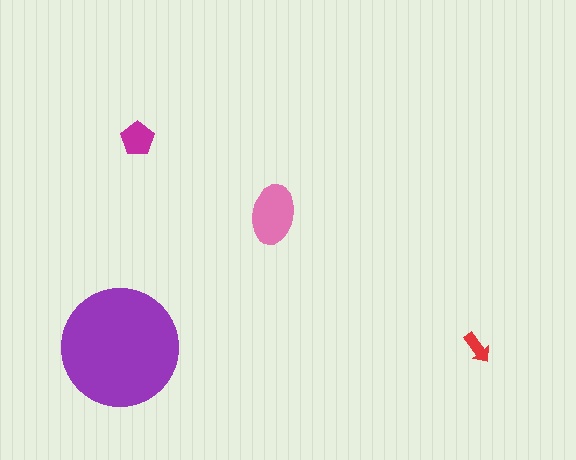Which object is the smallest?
The red arrow.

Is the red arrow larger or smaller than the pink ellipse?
Smaller.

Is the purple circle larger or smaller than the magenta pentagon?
Larger.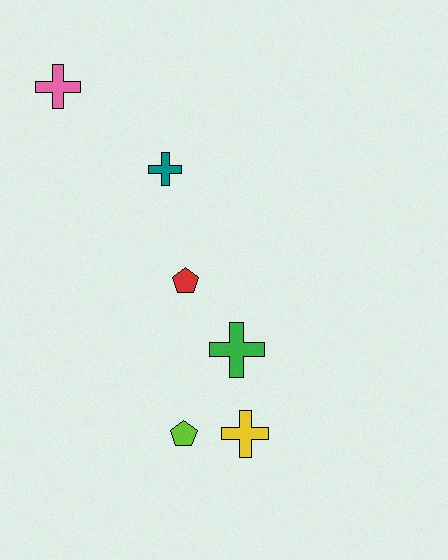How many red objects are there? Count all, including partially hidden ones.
There is 1 red object.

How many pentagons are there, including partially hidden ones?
There are 2 pentagons.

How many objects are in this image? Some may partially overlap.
There are 6 objects.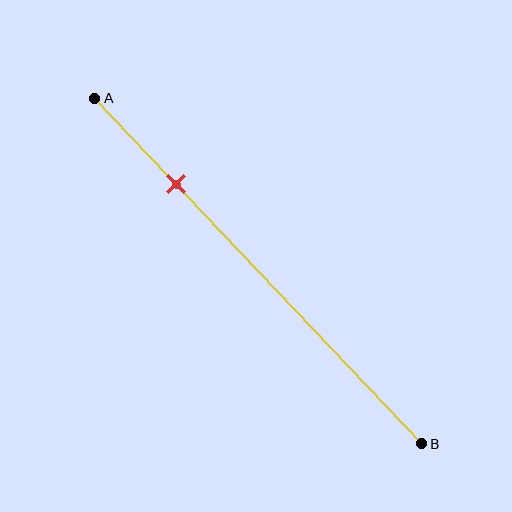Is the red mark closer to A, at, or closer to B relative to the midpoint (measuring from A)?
The red mark is closer to point A than the midpoint of segment AB.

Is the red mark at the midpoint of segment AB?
No, the mark is at about 25% from A, not at the 50% midpoint.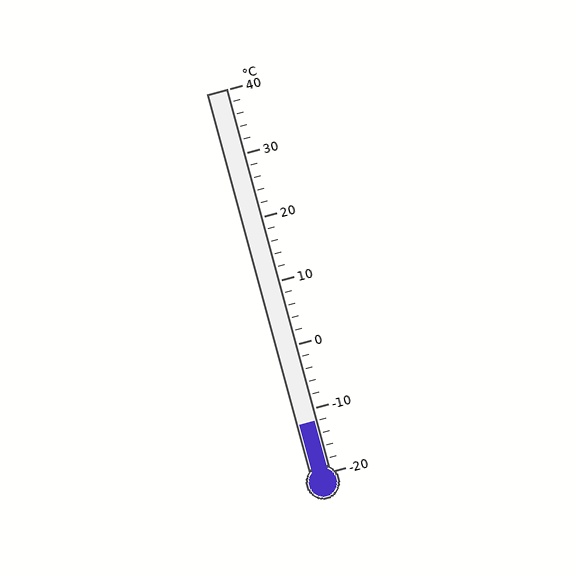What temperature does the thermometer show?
The thermometer shows approximately -12°C.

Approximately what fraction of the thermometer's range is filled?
The thermometer is filled to approximately 15% of its range.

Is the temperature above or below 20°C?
The temperature is below 20°C.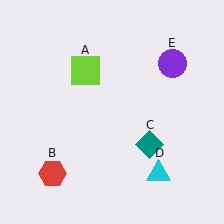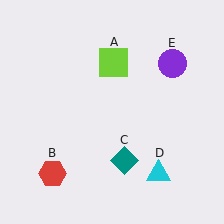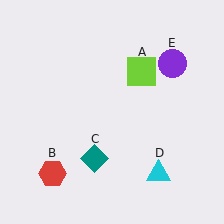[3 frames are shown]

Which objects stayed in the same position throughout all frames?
Red hexagon (object B) and cyan triangle (object D) and purple circle (object E) remained stationary.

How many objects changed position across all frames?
2 objects changed position: lime square (object A), teal diamond (object C).